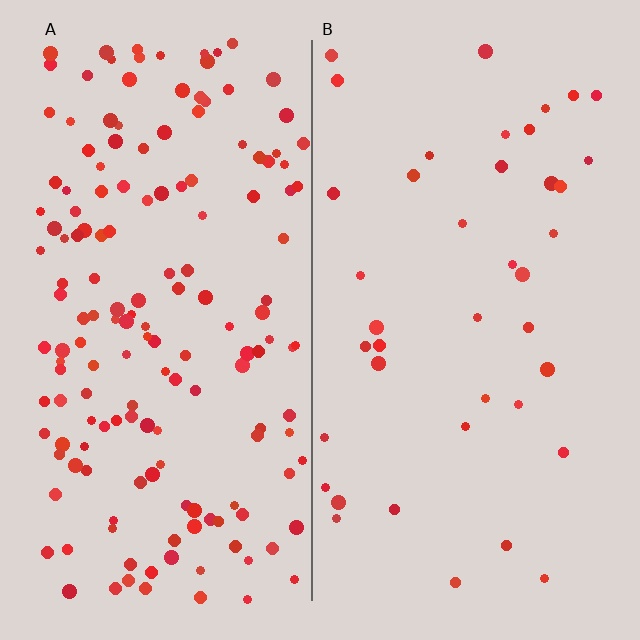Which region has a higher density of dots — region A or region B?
A (the left).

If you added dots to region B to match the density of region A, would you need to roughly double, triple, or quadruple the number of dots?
Approximately quadruple.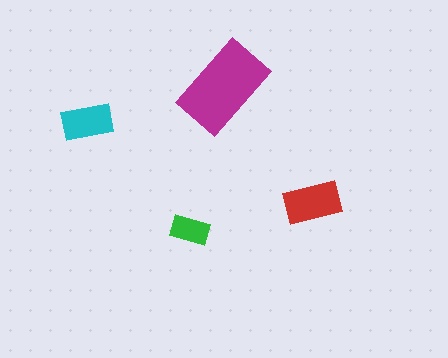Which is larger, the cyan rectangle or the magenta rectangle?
The magenta one.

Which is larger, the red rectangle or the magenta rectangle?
The magenta one.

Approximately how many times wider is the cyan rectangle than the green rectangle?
About 1.5 times wider.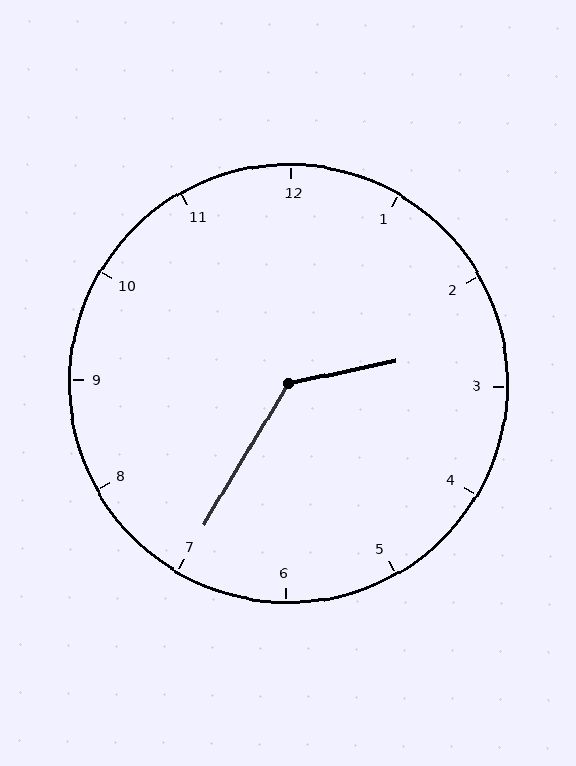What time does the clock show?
2:35.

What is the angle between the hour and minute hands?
Approximately 132 degrees.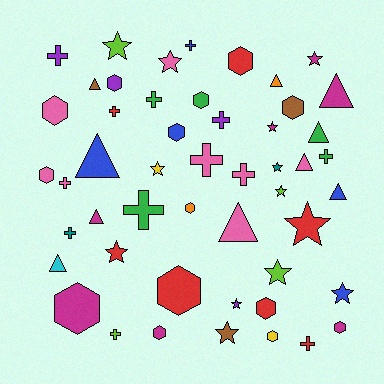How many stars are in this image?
There are 13 stars.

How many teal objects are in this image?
There are 2 teal objects.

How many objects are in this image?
There are 50 objects.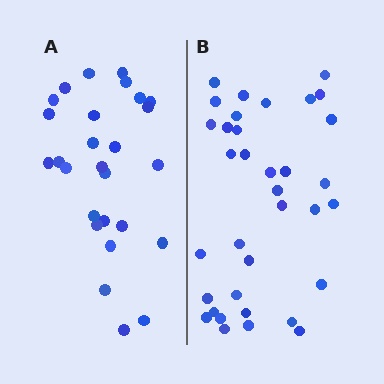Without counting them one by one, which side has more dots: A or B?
Region B (the right region) has more dots.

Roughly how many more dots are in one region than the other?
Region B has roughly 8 or so more dots than region A.